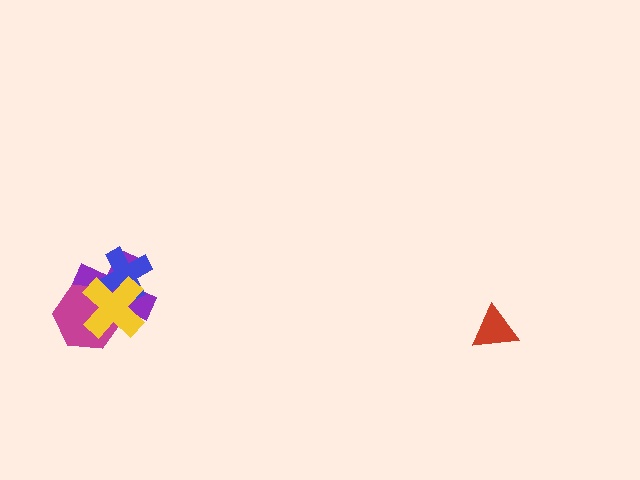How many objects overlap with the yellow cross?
3 objects overlap with the yellow cross.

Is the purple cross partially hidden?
Yes, it is partially covered by another shape.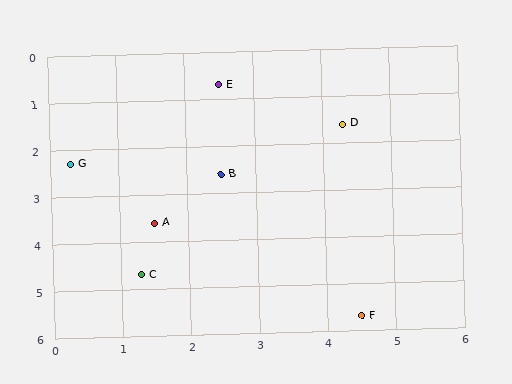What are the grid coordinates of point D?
Point D is at approximately (4.3, 1.6).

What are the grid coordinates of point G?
Point G is at approximately (0.3, 2.3).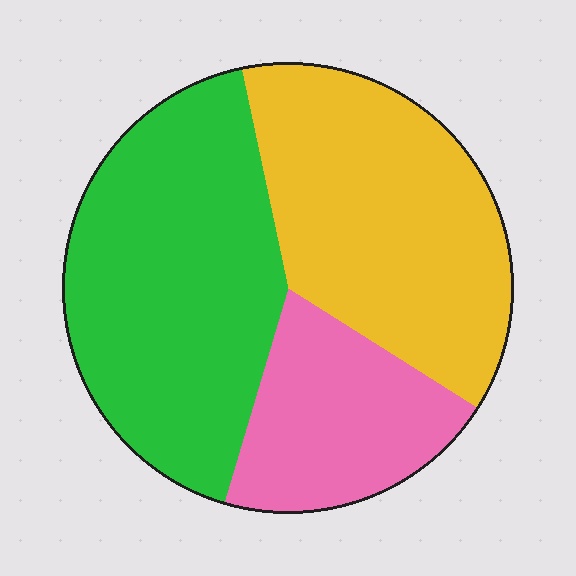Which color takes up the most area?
Green, at roughly 40%.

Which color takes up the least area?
Pink, at roughly 20%.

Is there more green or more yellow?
Green.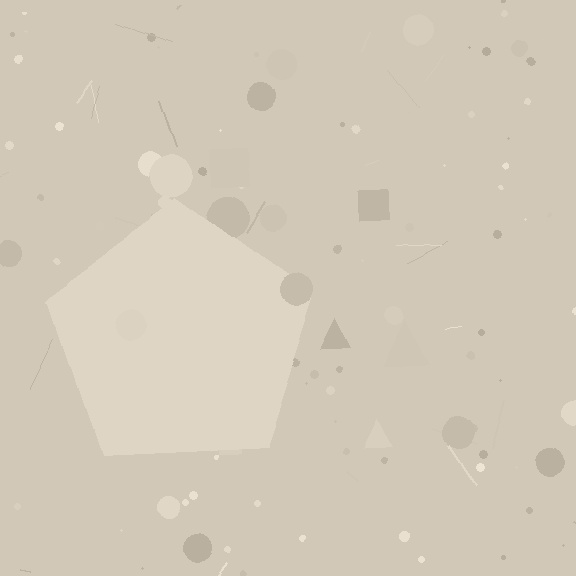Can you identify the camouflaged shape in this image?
The camouflaged shape is a pentagon.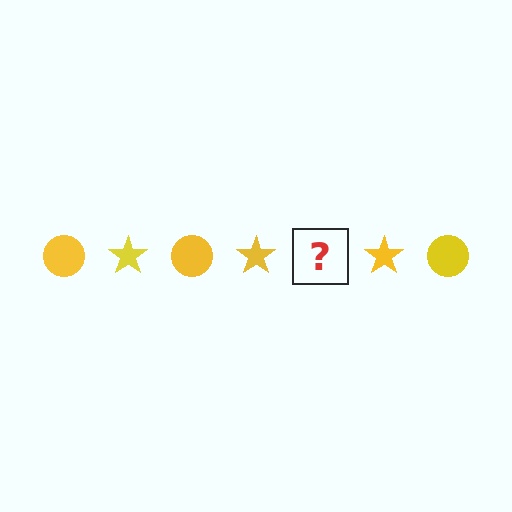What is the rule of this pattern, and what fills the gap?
The rule is that the pattern cycles through circle, star shapes in yellow. The gap should be filled with a yellow circle.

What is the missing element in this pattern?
The missing element is a yellow circle.